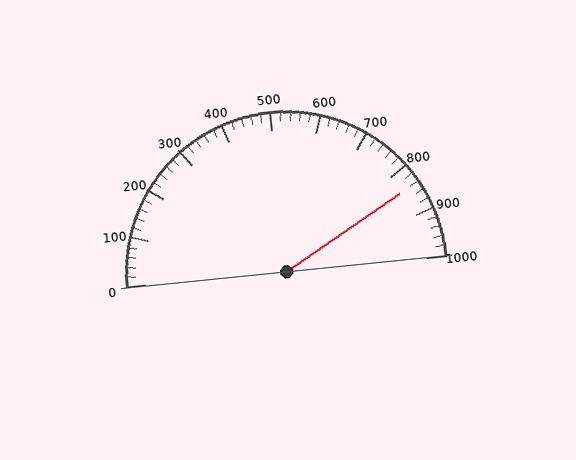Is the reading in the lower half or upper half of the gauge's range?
The reading is in the upper half of the range (0 to 1000).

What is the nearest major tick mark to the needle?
The nearest major tick mark is 800.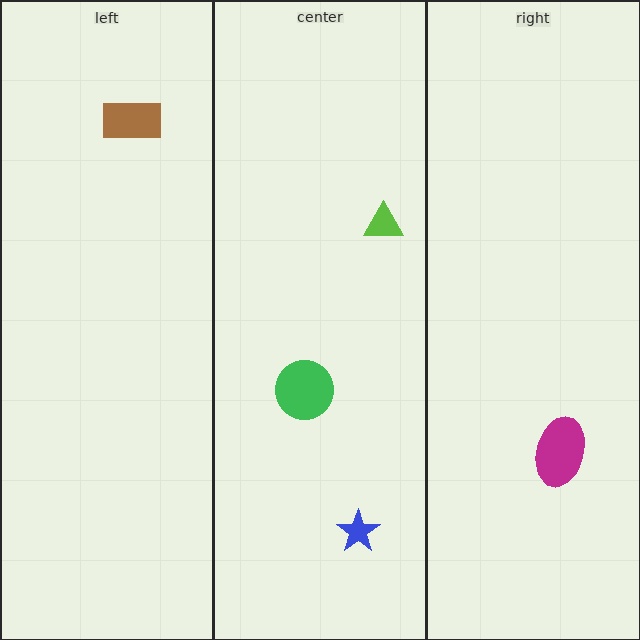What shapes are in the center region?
The green circle, the blue star, the lime triangle.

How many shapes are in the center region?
3.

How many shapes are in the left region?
1.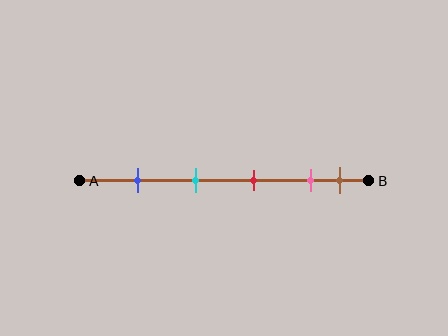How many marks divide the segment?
There are 5 marks dividing the segment.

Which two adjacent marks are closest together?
The pink and brown marks are the closest adjacent pair.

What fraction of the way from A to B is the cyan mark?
The cyan mark is approximately 40% (0.4) of the way from A to B.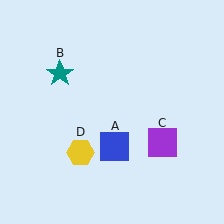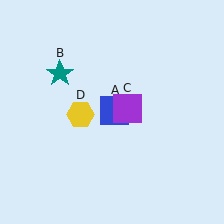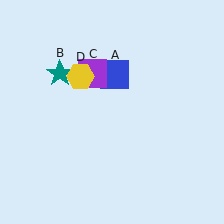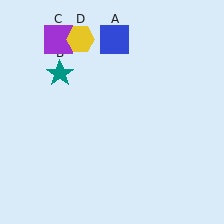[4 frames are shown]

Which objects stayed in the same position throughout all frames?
Teal star (object B) remained stationary.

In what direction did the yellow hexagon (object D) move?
The yellow hexagon (object D) moved up.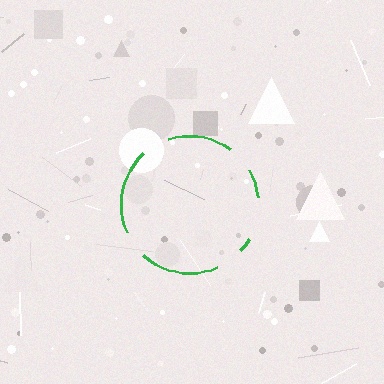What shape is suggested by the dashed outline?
The dashed outline suggests a circle.